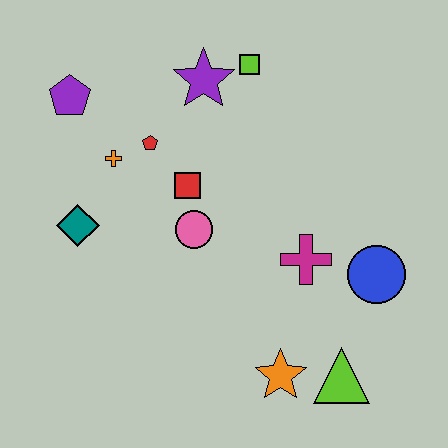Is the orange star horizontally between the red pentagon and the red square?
No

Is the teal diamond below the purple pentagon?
Yes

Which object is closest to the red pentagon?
The orange cross is closest to the red pentagon.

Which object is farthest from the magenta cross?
The purple pentagon is farthest from the magenta cross.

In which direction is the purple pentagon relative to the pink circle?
The purple pentagon is above the pink circle.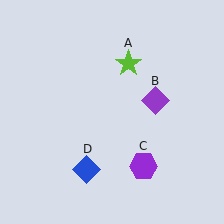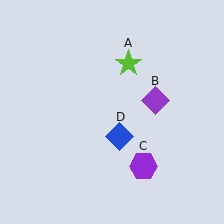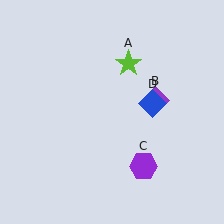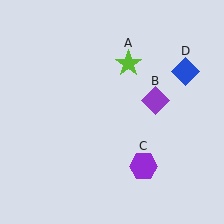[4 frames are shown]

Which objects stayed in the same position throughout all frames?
Lime star (object A) and purple diamond (object B) and purple hexagon (object C) remained stationary.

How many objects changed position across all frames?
1 object changed position: blue diamond (object D).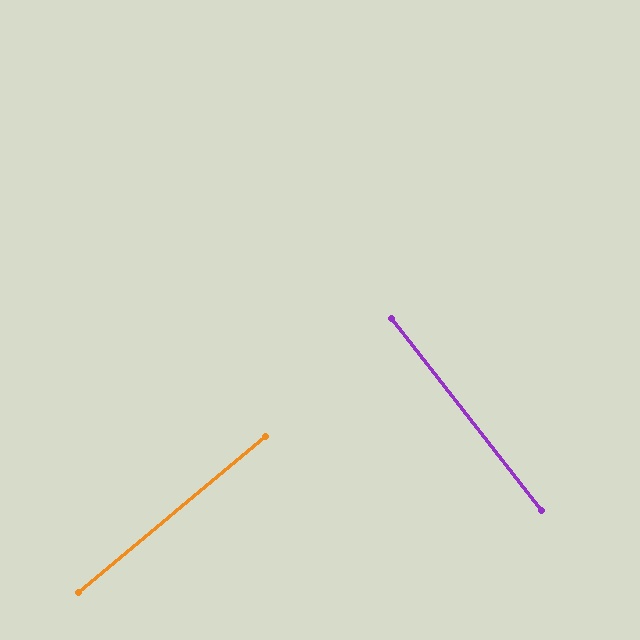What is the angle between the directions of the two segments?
Approximately 88 degrees.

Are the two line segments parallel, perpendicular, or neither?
Perpendicular — they meet at approximately 88°.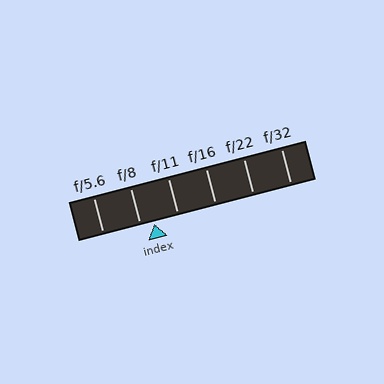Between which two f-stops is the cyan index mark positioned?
The index mark is between f/8 and f/11.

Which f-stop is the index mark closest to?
The index mark is closest to f/8.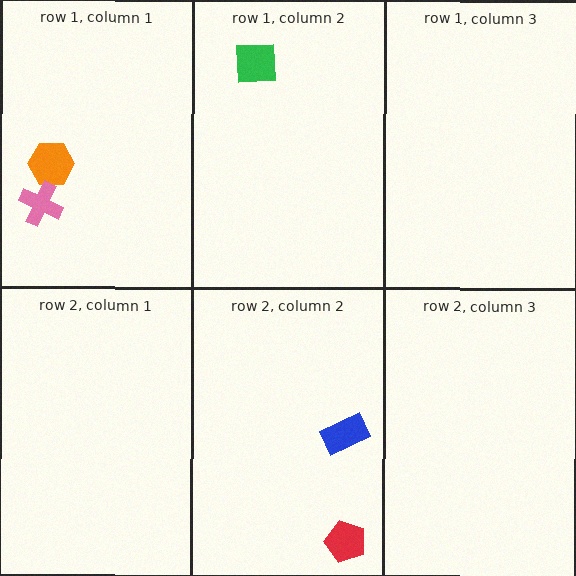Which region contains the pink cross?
The row 1, column 1 region.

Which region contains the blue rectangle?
The row 2, column 2 region.